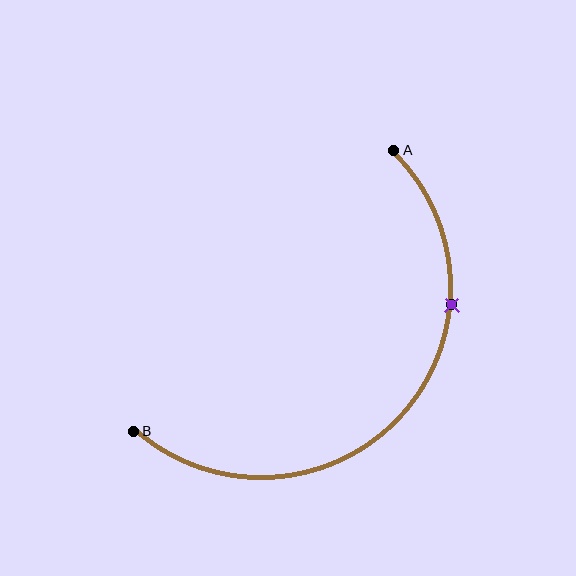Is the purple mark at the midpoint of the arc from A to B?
No. The purple mark lies on the arc but is closer to endpoint A. The arc midpoint would be at the point on the curve equidistant along the arc from both A and B.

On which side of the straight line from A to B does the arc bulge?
The arc bulges below and to the right of the straight line connecting A and B.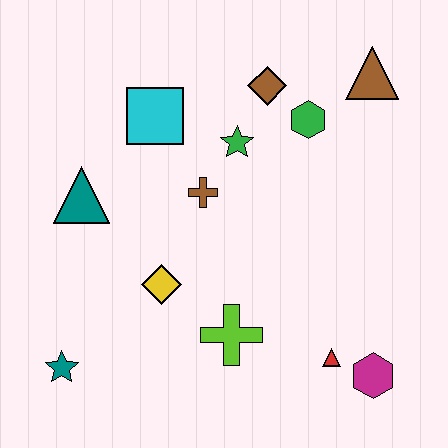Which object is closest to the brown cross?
The green star is closest to the brown cross.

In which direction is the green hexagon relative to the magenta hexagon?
The green hexagon is above the magenta hexagon.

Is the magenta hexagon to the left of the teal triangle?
No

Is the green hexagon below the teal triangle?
No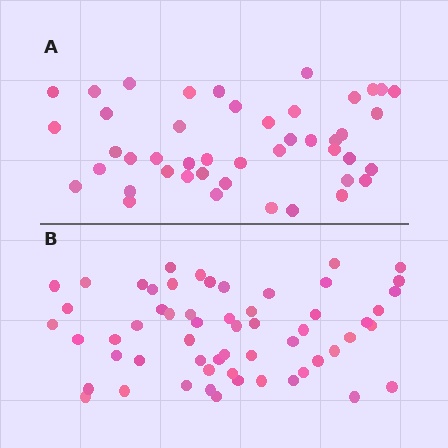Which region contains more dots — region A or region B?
Region B (the bottom region) has more dots.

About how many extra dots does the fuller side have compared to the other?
Region B has approximately 15 more dots than region A.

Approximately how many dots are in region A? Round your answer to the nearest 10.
About 40 dots. (The exact count is 45, which rounds to 40.)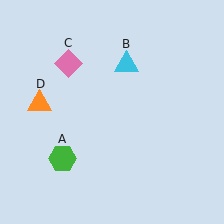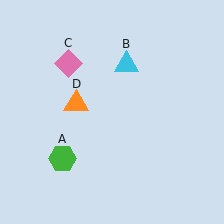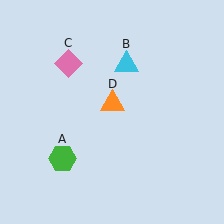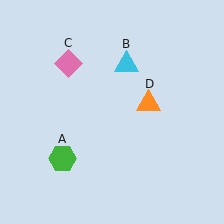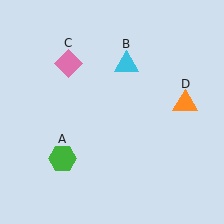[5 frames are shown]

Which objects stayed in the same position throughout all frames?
Green hexagon (object A) and cyan triangle (object B) and pink diamond (object C) remained stationary.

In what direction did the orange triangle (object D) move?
The orange triangle (object D) moved right.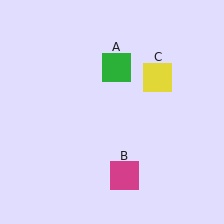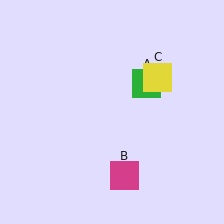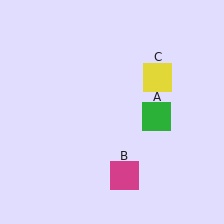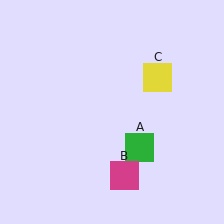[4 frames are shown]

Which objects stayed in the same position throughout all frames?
Magenta square (object B) and yellow square (object C) remained stationary.